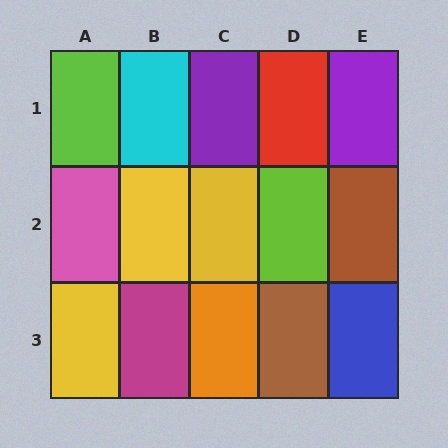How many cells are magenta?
1 cell is magenta.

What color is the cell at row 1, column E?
Purple.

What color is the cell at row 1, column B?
Cyan.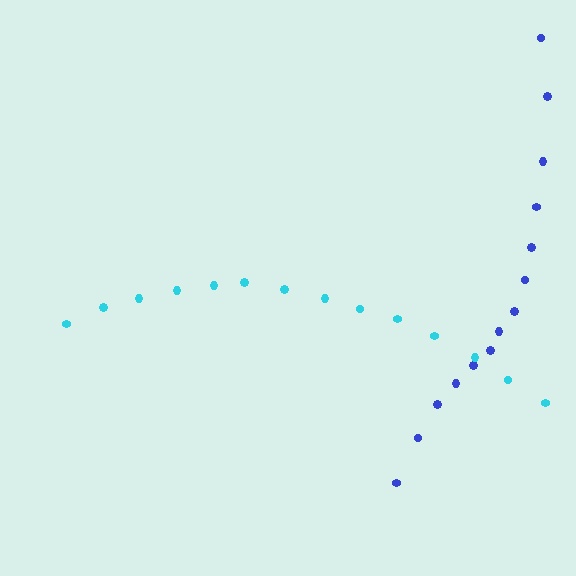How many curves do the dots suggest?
There are 2 distinct paths.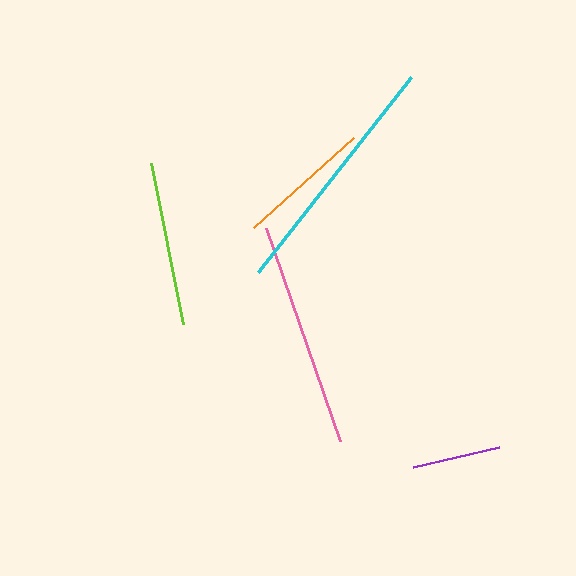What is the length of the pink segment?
The pink segment is approximately 225 pixels long.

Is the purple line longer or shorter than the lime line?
The lime line is longer than the purple line.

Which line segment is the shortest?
The purple line is the shortest at approximately 88 pixels.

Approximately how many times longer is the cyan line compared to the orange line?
The cyan line is approximately 1.8 times the length of the orange line.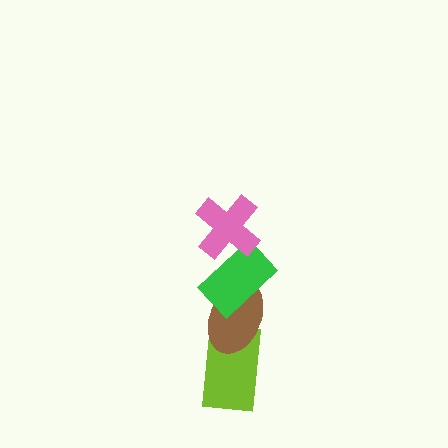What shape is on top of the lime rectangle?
The brown ellipse is on top of the lime rectangle.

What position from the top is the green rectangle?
The green rectangle is 2nd from the top.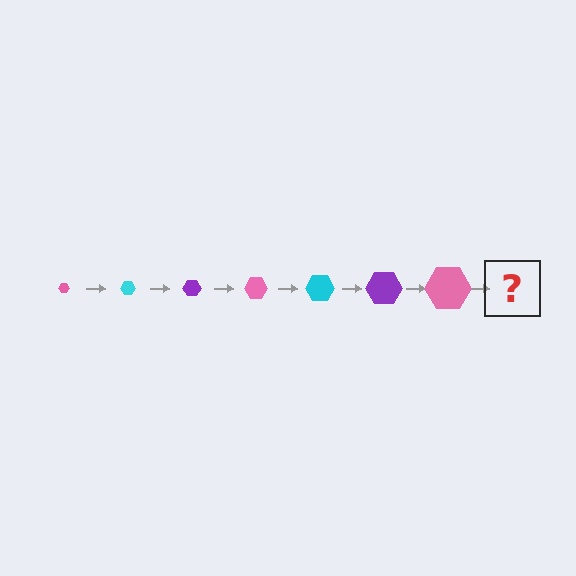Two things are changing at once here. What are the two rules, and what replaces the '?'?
The two rules are that the hexagon grows larger each step and the color cycles through pink, cyan, and purple. The '?' should be a cyan hexagon, larger than the previous one.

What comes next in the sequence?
The next element should be a cyan hexagon, larger than the previous one.